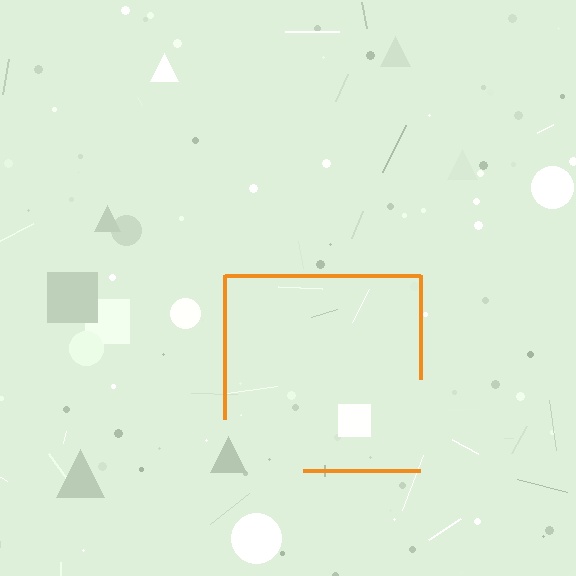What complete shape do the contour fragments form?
The contour fragments form a square.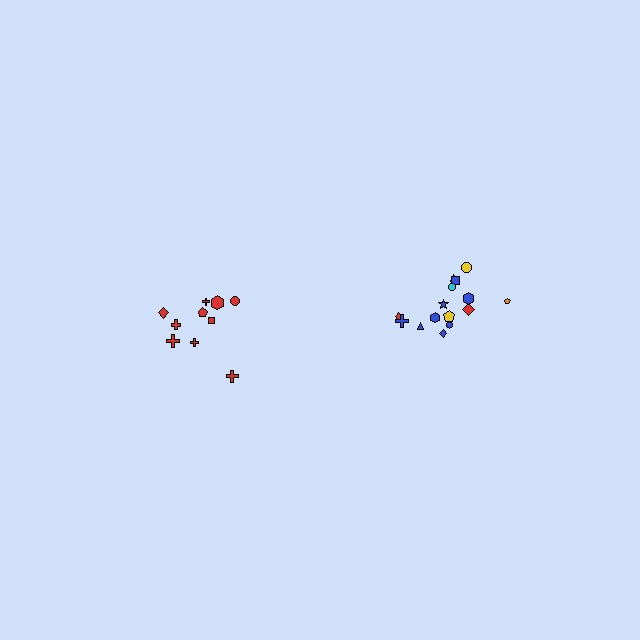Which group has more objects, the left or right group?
The right group.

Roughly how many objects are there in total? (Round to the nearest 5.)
Roughly 25 objects in total.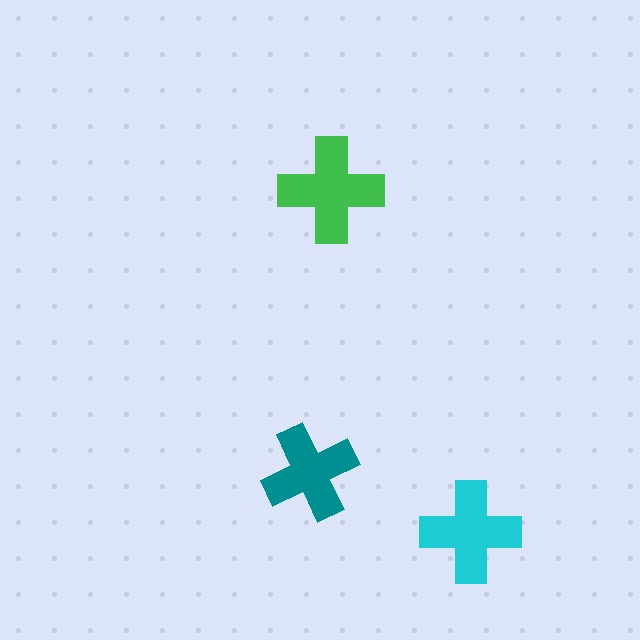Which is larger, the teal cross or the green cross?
The green one.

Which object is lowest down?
The cyan cross is bottommost.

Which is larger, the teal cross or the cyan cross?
The cyan one.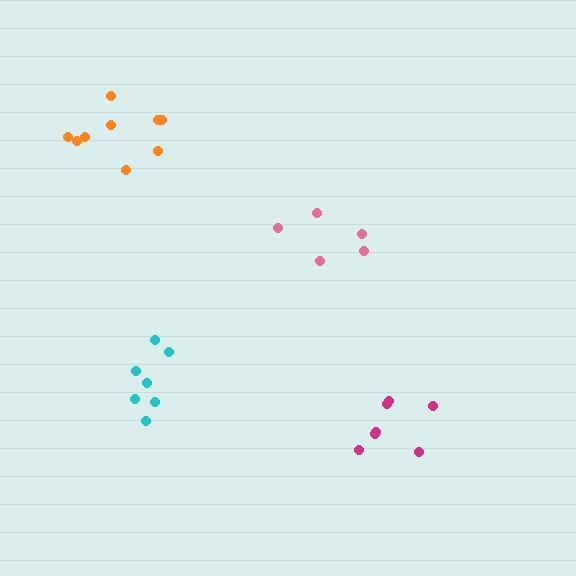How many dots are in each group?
Group 1: 5 dots, Group 2: 7 dots, Group 3: 7 dots, Group 4: 9 dots (28 total).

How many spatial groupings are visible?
There are 4 spatial groupings.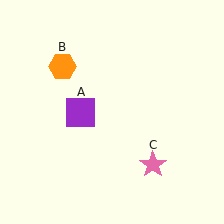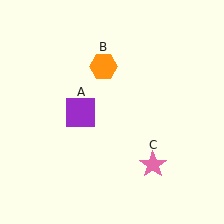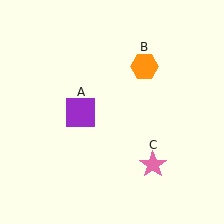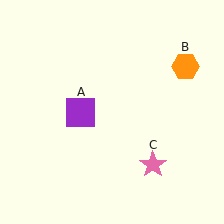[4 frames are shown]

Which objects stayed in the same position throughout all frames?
Purple square (object A) and pink star (object C) remained stationary.